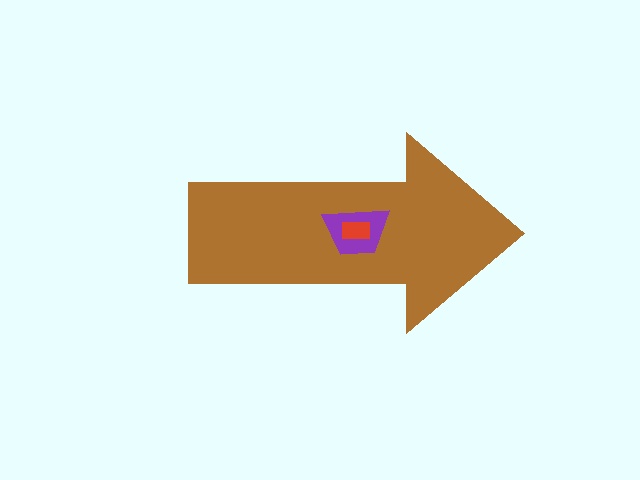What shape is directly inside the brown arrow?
The purple trapezoid.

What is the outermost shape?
The brown arrow.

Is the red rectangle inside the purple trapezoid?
Yes.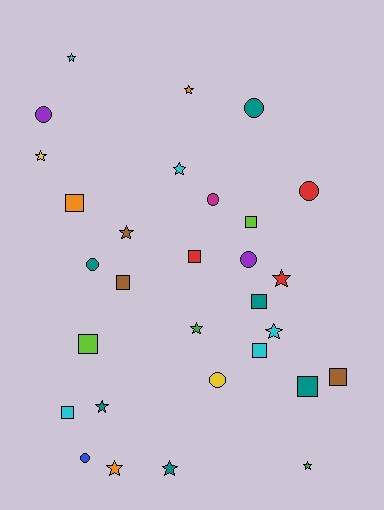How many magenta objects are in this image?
There is 1 magenta object.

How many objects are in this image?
There are 30 objects.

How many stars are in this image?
There are 12 stars.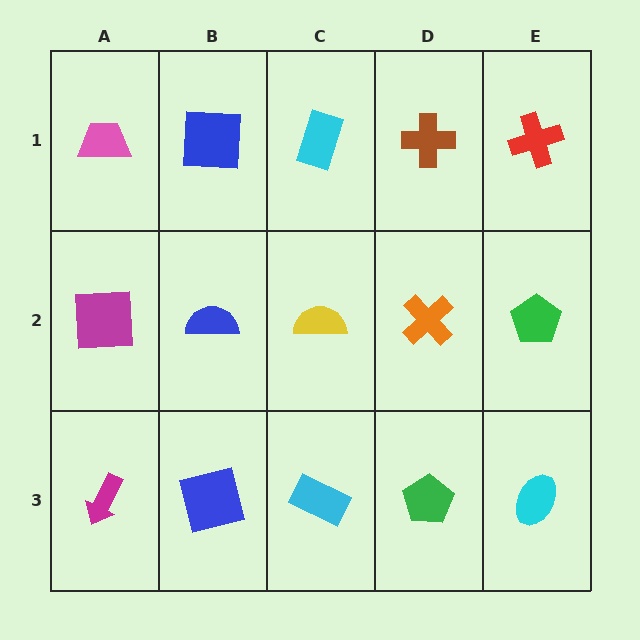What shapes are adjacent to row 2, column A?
A pink trapezoid (row 1, column A), a magenta arrow (row 3, column A), a blue semicircle (row 2, column B).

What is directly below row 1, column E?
A green pentagon.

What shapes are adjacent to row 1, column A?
A magenta square (row 2, column A), a blue square (row 1, column B).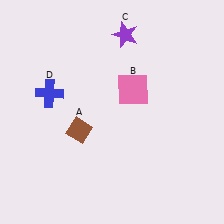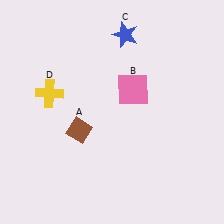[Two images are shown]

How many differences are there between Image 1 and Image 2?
There are 2 differences between the two images.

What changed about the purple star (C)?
In Image 1, C is purple. In Image 2, it changed to blue.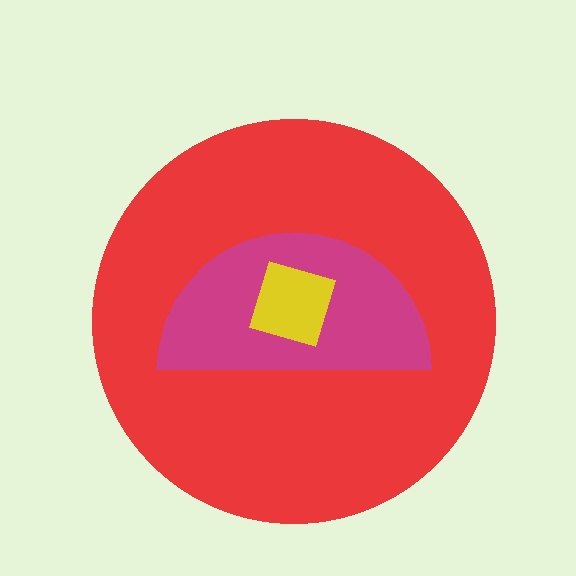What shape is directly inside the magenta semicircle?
The yellow diamond.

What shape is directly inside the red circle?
The magenta semicircle.